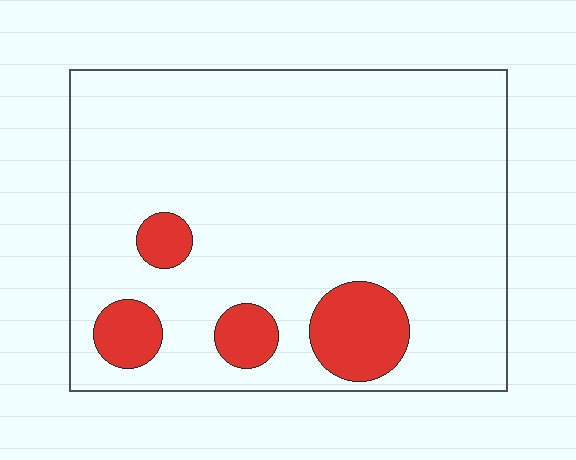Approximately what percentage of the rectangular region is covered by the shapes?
Approximately 15%.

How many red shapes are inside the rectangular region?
4.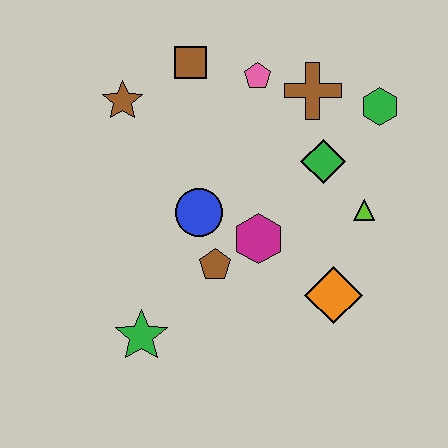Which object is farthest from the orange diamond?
The brown star is farthest from the orange diamond.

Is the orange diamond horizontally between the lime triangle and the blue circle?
Yes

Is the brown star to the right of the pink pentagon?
No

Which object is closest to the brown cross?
The pink pentagon is closest to the brown cross.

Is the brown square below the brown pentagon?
No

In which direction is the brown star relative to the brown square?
The brown star is to the left of the brown square.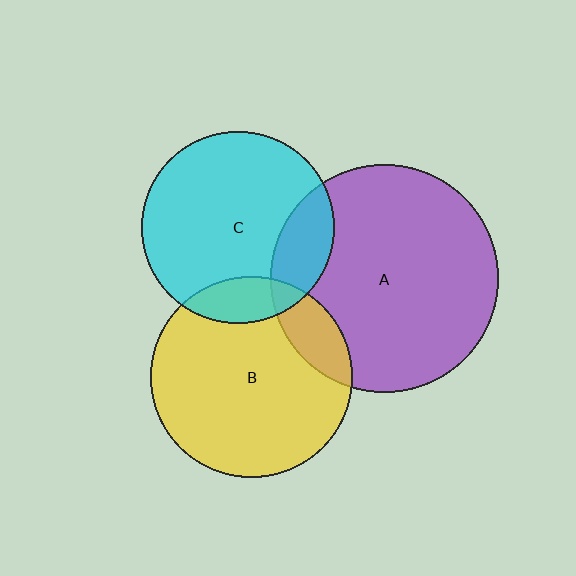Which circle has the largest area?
Circle A (purple).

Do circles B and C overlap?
Yes.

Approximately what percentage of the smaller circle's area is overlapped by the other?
Approximately 15%.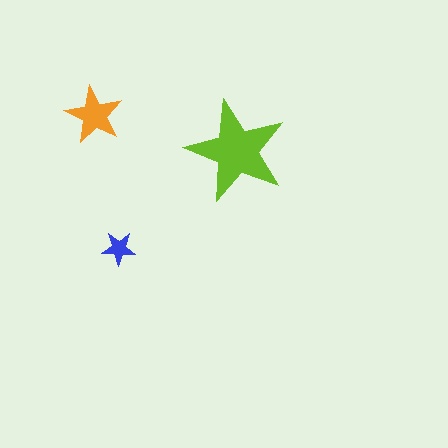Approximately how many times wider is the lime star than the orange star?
About 2 times wider.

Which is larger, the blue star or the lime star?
The lime one.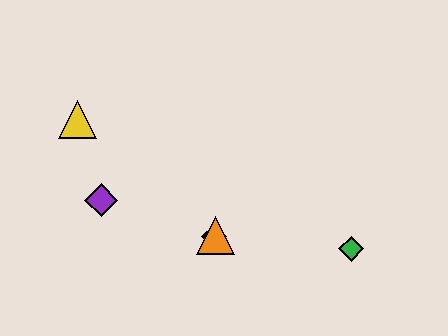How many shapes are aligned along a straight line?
3 shapes (the red diamond, the blue diamond, the orange triangle) are aligned along a straight line.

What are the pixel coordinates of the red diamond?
The red diamond is at (214, 237).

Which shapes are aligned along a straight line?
The red diamond, the blue diamond, the orange triangle are aligned along a straight line.